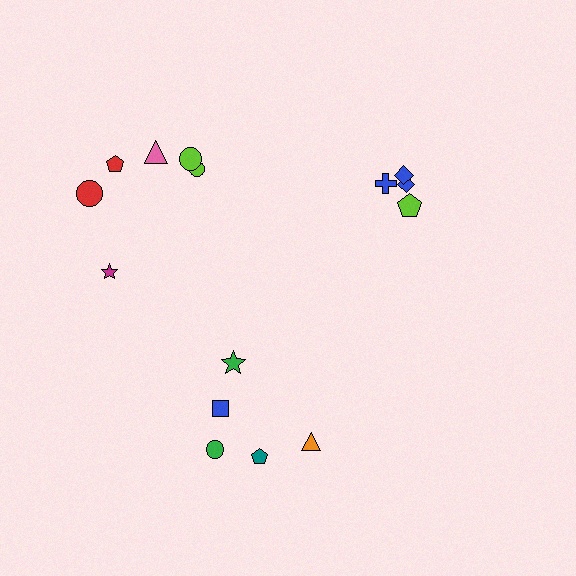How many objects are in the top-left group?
There are 6 objects.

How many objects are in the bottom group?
There are 5 objects.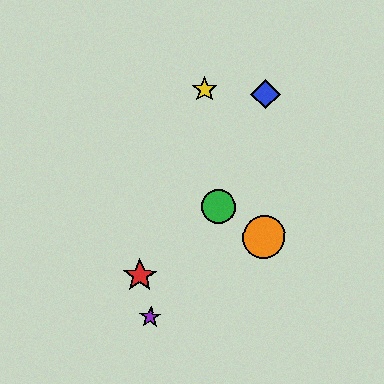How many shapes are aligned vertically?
2 shapes (the blue diamond, the orange circle) are aligned vertically.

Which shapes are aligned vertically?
The blue diamond, the orange circle are aligned vertically.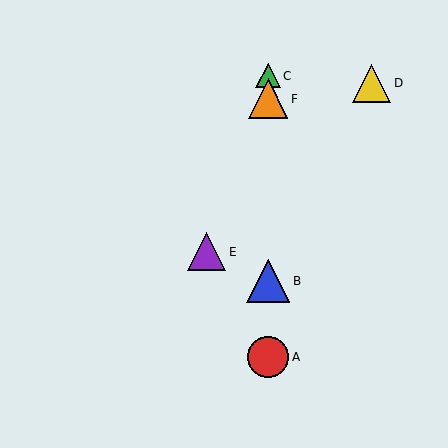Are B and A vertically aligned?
Yes, both are at x≈268.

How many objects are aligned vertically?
4 objects (A, B, C, F) are aligned vertically.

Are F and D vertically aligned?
No, F is at x≈268 and D is at x≈372.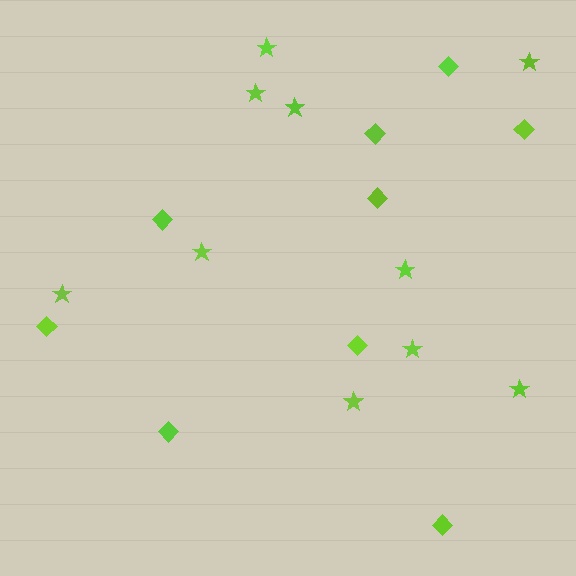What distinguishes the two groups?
There are 2 groups: one group of stars (10) and one group of diamonds (9).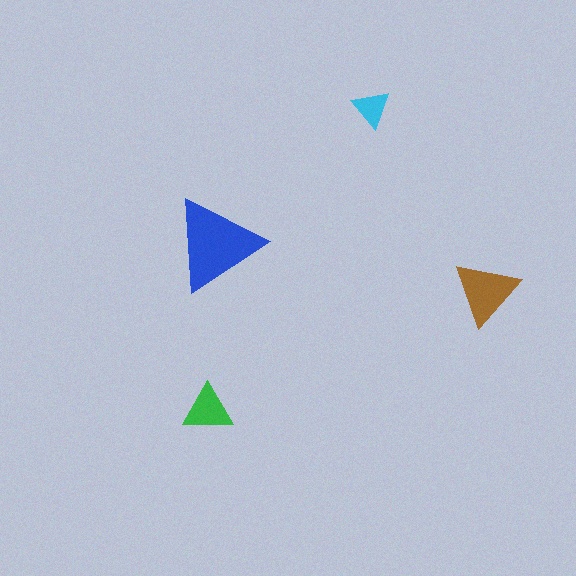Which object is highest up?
The cyan triangle is topmost.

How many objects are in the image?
There are 4 objects in the image.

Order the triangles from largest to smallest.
the blue one, the brown one, the green one, the cyan one.